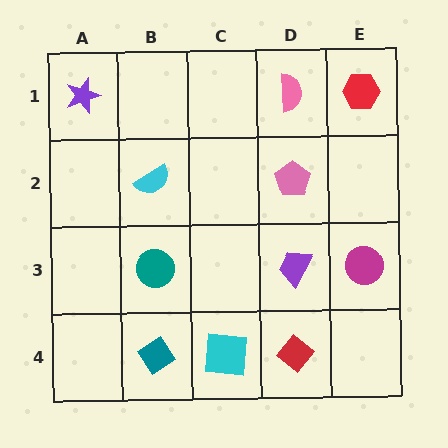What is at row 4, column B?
A teal diamond.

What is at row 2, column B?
A cyan semicircle.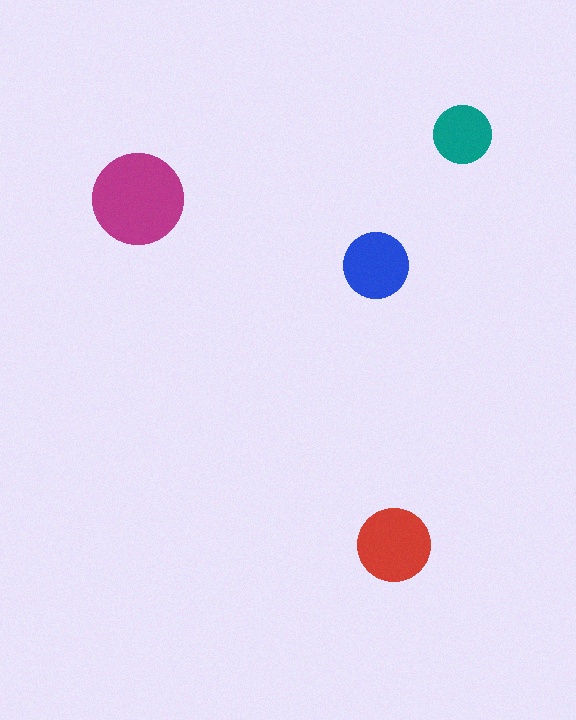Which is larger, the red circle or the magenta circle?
The magenta one.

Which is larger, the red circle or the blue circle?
The red one.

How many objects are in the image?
There are 4 objects in the image.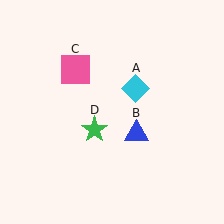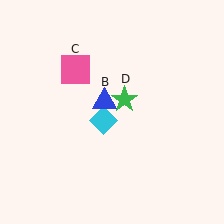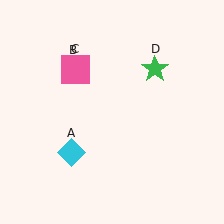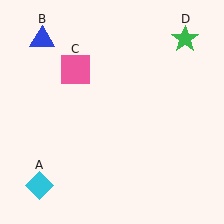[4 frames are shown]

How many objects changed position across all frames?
3 objects changed position: cyan diamond (object A), blue triangle (object B), green star (object D).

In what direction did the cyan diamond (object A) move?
The cyan diamond (object A) moved down and to the left.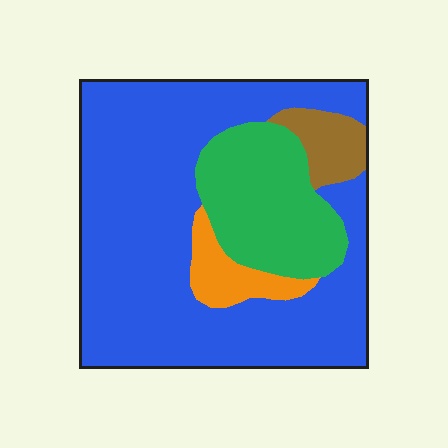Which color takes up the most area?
Blue, at roughly 70%.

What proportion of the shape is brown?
Brown covers about 5% of the shape.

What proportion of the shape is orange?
Orange takes up about one tenth (1/10) of the shape.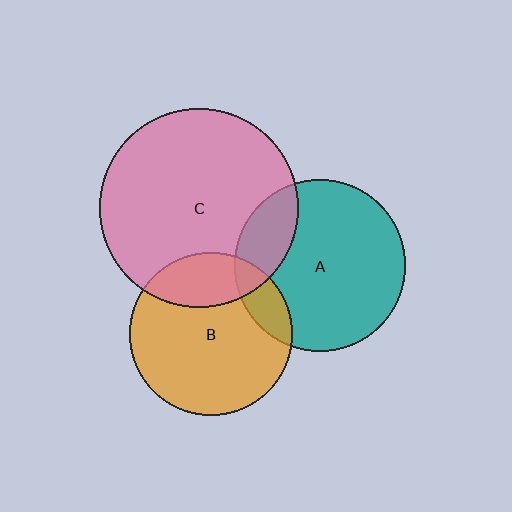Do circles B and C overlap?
Yes.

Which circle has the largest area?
Circle C (pink).